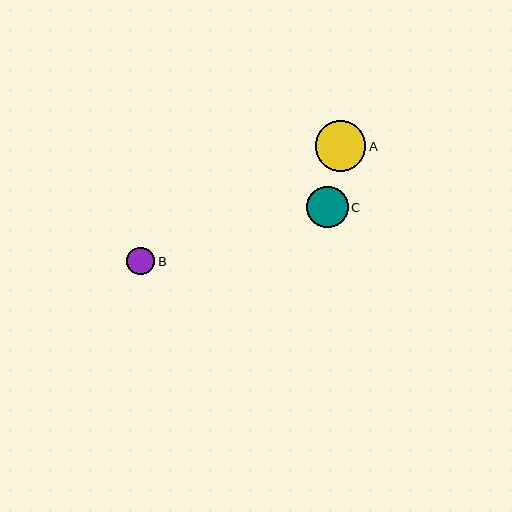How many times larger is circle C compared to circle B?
Circle C is approximately 1.5 times the size of circle B.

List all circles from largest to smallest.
From largest to smallest: A, C, B.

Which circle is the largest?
Circle A is the largest with a size of approximately 50 pixels.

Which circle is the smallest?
Circle B is the smallest with a size of approximately 28 pixels.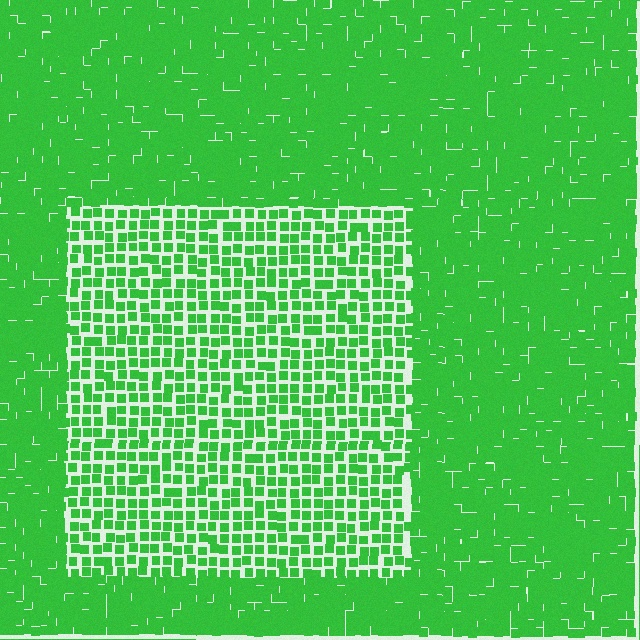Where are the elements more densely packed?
The elements are more densely packed outside the rectangle boundary.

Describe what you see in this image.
The image contains small green elements arranged at two different densities. A rectangle-shaped region is visible where the elements are less densely packed than the surrounding area.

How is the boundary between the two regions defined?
The boundary is defined by a change in element density (approximately 2.0x ratio). All elements are the same color, size, and shape.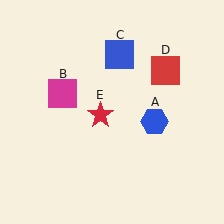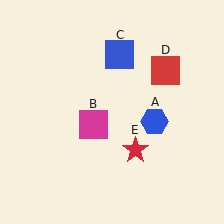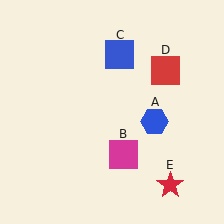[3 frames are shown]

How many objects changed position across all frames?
2 objects changed position: magenta square (object B), red star (object E).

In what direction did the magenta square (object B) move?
The magenta square (object B) moved down and to the right.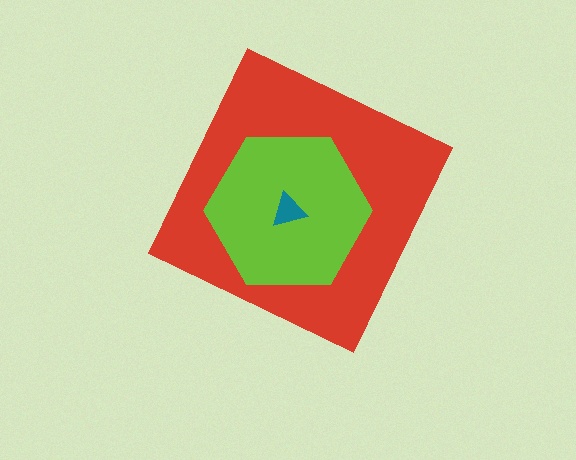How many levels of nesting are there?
3.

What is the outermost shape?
The red diamond.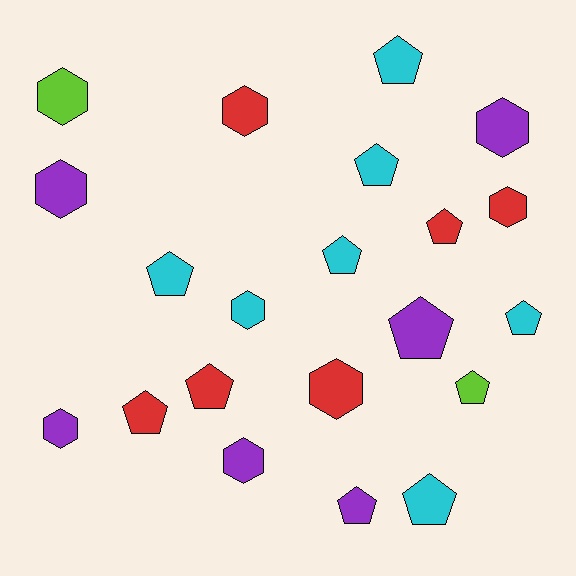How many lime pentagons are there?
There is 1 lime pentagon.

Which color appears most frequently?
Cyan, with 7 objects.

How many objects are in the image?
There are 21 objects.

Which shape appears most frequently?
Pentagon, with 12 objects.